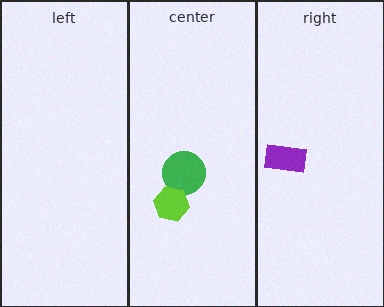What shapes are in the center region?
The green circle, the lime hexagon.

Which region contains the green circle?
The center region.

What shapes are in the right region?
The purple rectangle.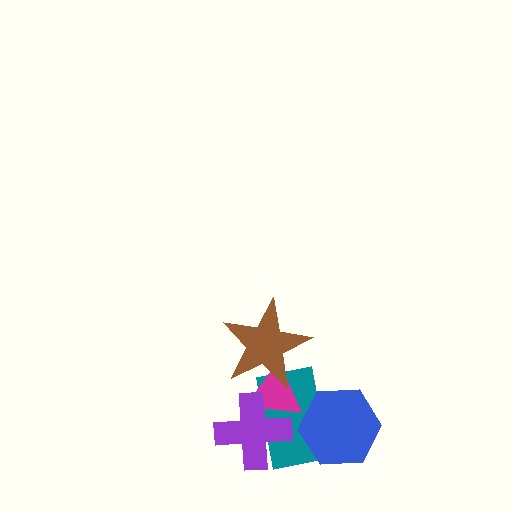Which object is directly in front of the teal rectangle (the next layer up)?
The magenta triangle is directly in front of the teal rectangle.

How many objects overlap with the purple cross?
2 objects overlap with the purple cross.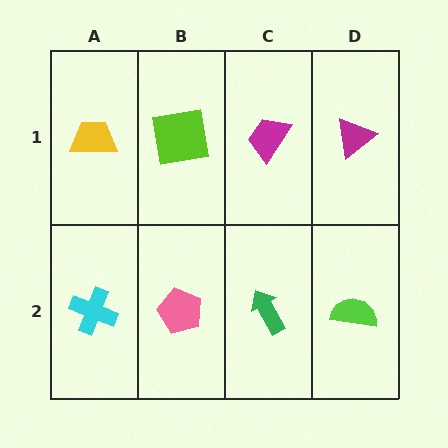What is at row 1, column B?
A lime square.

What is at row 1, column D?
A magenta triangle.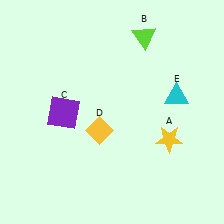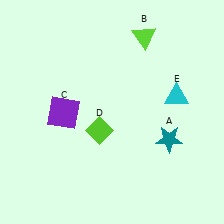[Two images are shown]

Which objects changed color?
A changed from yellow to teal. D changed from yellow to lime.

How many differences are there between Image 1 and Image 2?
There are 2 differences between the two images.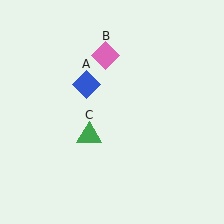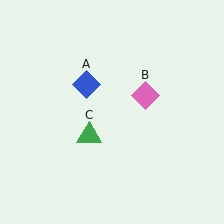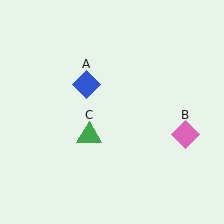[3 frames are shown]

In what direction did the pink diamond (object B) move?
The pink diamond (object B) moved down and to the right.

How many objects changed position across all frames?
1 object changed position: pink diamond (object B).